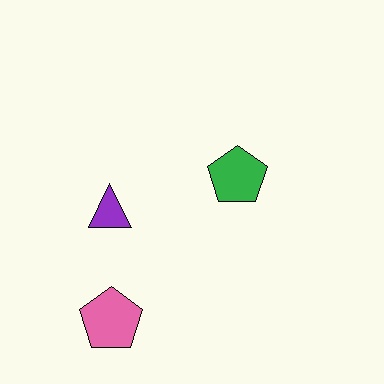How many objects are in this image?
There are 3 objects.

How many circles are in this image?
There are no circles.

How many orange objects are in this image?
There are no orange objects.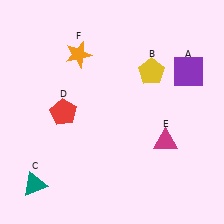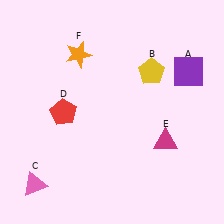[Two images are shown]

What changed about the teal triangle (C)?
In Image 1, C is teal. In Image 2, it changed to pink.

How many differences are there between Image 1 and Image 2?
There is 1 difference between the two images.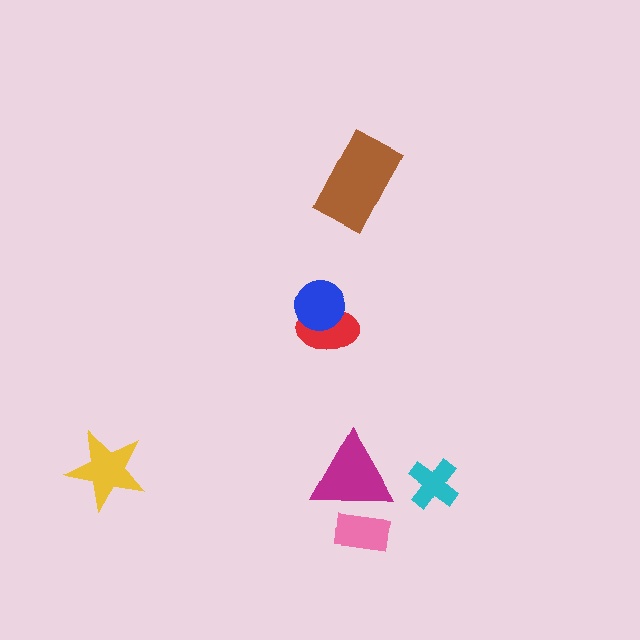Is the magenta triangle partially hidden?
No, no other shape covers it.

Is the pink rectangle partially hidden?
Yes, it is partially covered by another shape.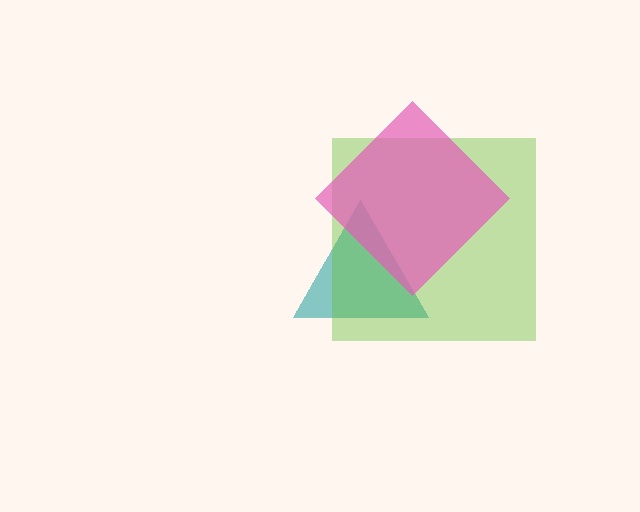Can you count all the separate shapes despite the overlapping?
Yes, there are 3 separate shapes.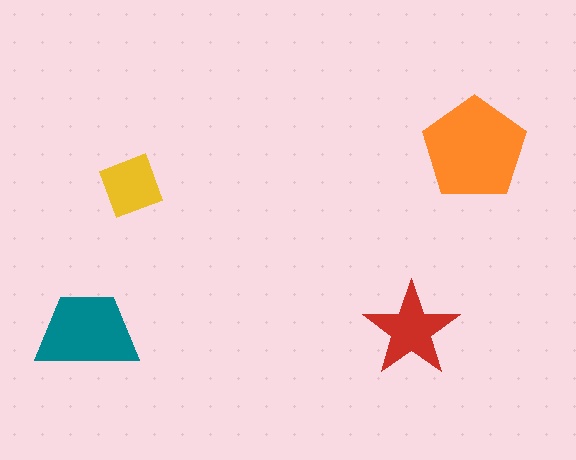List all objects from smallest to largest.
The yellow diamond, the red star, the teal trapezoid, the orange pentagon.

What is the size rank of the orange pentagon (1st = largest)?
1st.